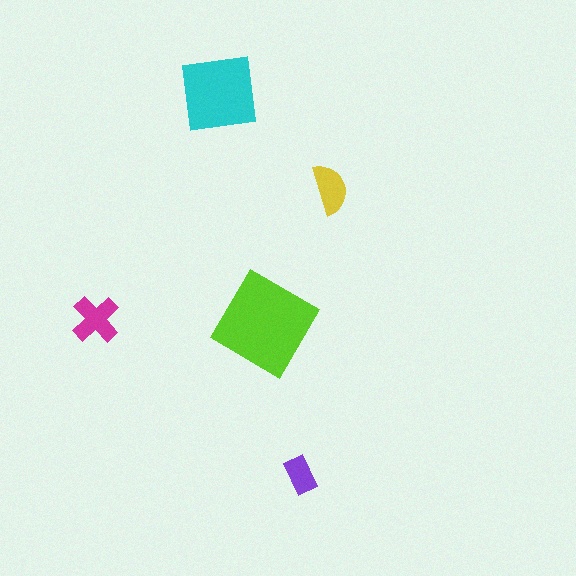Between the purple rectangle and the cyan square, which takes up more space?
The cyan square.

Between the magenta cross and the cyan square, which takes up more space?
The cyan square.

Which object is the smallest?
The purple rectangle.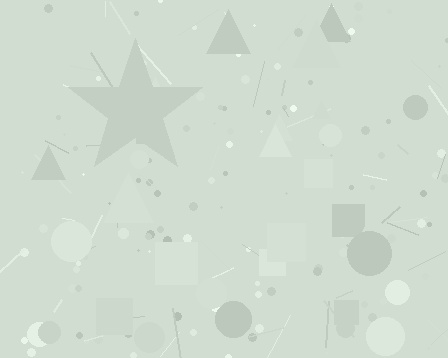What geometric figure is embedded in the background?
A star is embedded in the background.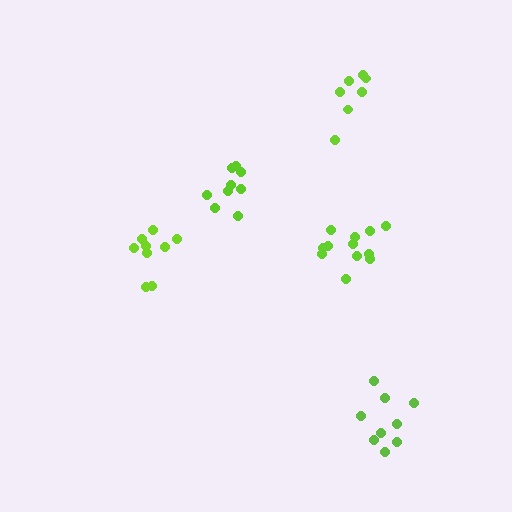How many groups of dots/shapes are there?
There are 5 groups.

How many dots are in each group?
Group 1: 12 dots, Group 2: 9 dots, Group 3: 9 dots, Group 4: 9 dots, Group 5: 7 dots (46 total).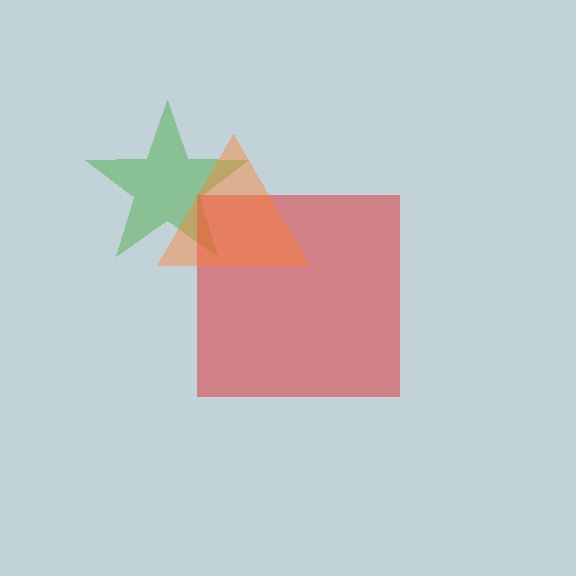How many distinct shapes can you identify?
There are 3 distinct shapes: a green star, a red square, an orange triangle.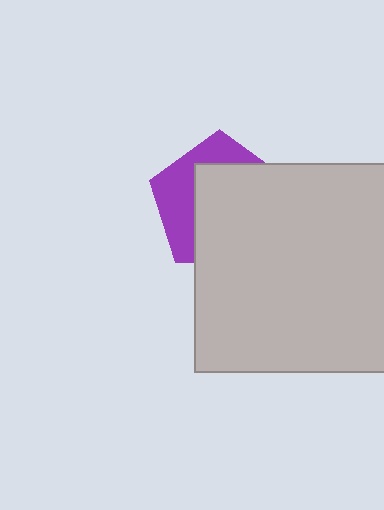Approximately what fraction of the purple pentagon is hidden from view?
Roughly 63% of the purple pentagon is hidden behind the light gray square.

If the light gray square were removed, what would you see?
You would see the complete purple pentagon.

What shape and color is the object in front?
The object in front is a light gray square.